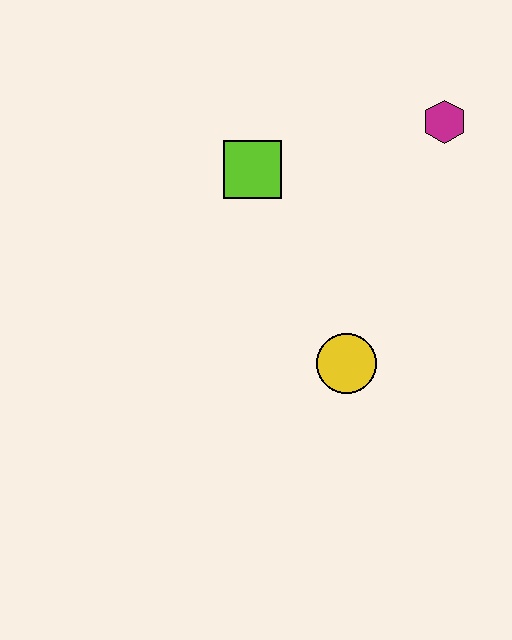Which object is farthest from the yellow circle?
The magenta hexagon is farthest from the yellow circle.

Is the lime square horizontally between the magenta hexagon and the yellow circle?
No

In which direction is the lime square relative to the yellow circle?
The lime square is above the yellow circle.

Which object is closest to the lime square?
The magenta hexagon is closest to the lime square.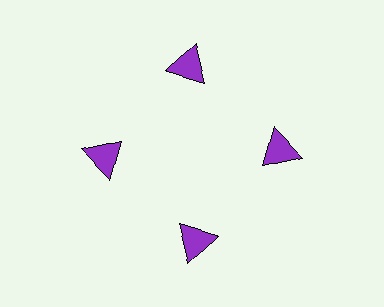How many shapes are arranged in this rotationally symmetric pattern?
There are 4 shapes, arranged in 4 groups of 1.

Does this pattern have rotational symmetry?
Yes, this pattern has 4-fold rotational symmetry. It looks the same after rotating 90 degrees around the center.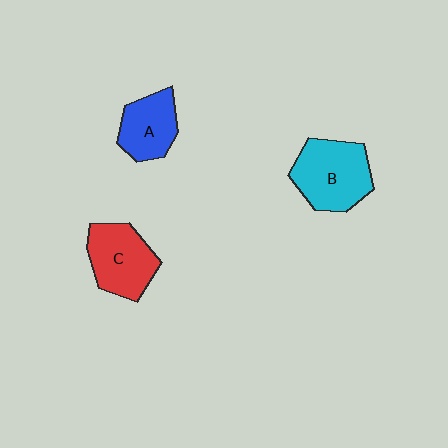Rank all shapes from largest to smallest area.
From largest to smallest: B (cyan), C (red), A (blue).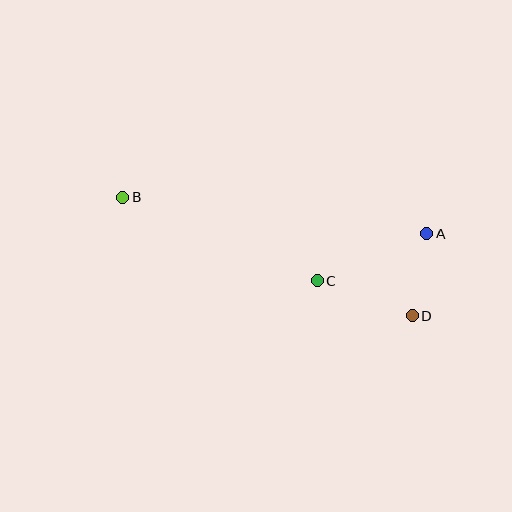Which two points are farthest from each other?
Points B and D are farthest from each other.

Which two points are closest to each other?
Points A and D are closest to each other.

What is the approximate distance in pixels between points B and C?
The distance between B and C is approximately 212 pixels.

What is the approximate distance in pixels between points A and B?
The distance between A and B is approximately 307 pixels.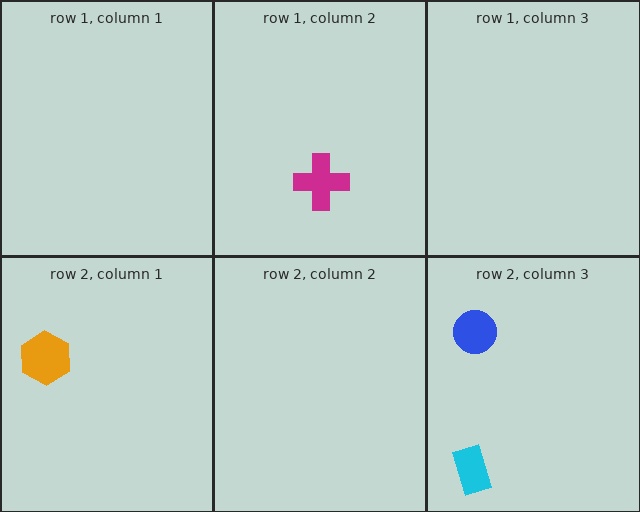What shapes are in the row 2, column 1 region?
The orange hexagon.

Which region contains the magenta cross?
The row 1, column 2 region.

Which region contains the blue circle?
The row 2, column 3 region.